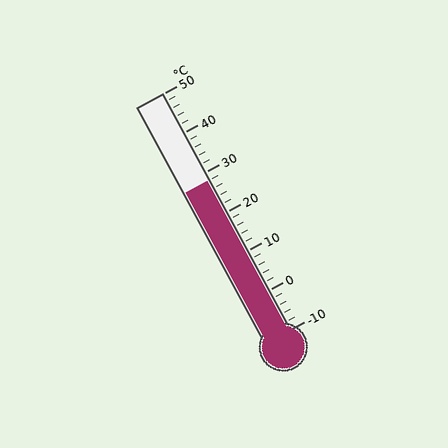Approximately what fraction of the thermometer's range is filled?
The thermometer is filled to approximately 65% of its range.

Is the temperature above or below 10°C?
The temperature is above 10°C.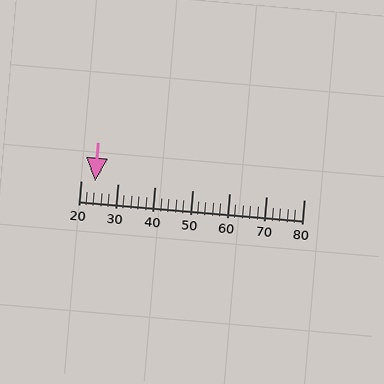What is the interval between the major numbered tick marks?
The major tick marks are spaced 10 units apart.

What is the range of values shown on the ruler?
The ruler shows values from 20 to 80.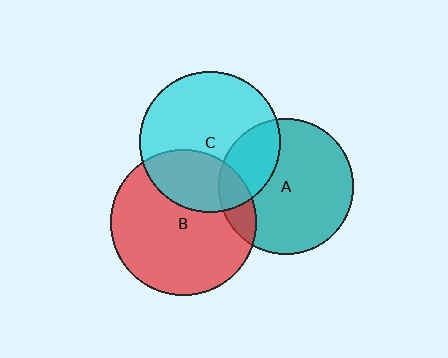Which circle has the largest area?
Circle B (red).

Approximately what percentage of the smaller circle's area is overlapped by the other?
Approximately 30%.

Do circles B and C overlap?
Yes.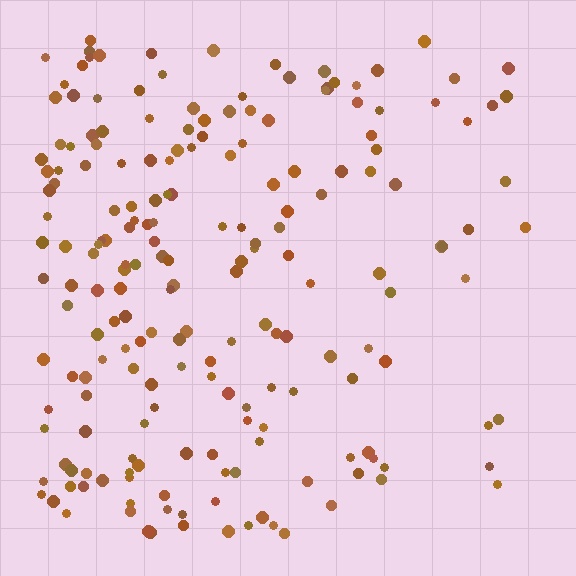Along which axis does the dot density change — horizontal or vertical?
Horizontal.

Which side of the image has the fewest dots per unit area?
The right.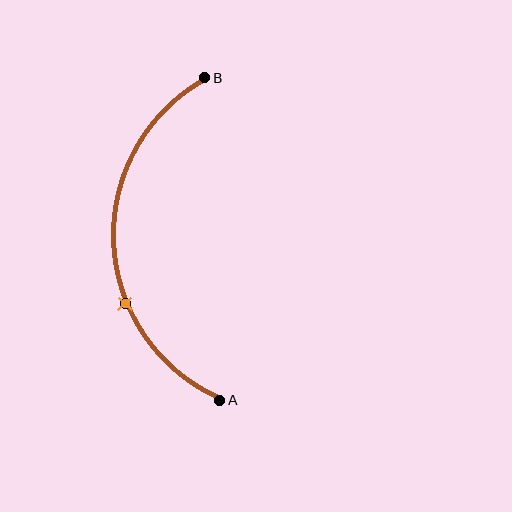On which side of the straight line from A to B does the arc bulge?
The arc bulges to the left of the straight line connecting A and B.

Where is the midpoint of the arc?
The arc midpoint is the point on the curve farthest from the straight line joining A and B. It sits to the left of that line.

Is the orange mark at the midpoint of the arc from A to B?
No. The orange mark lies on the arc but is closer to endpoint A. The arc midpoint would be at the point on the curve equidistant along the arc from both A and B.